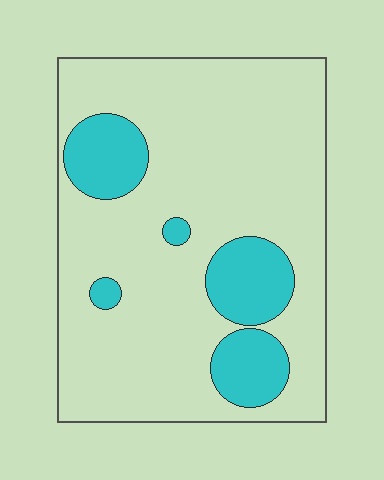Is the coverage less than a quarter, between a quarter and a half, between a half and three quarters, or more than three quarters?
Less than a quarter.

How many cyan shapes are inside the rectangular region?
5.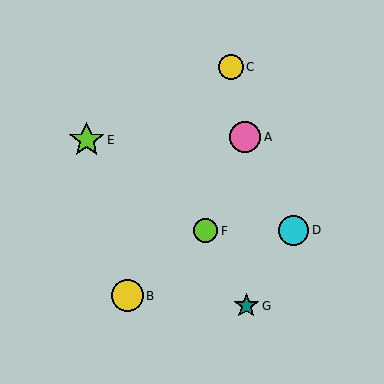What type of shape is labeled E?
Shape E is a lime star.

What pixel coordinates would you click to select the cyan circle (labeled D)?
Click at (294, 230) to select the cyan circle D.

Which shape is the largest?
The lime star (labeled E) is the largest.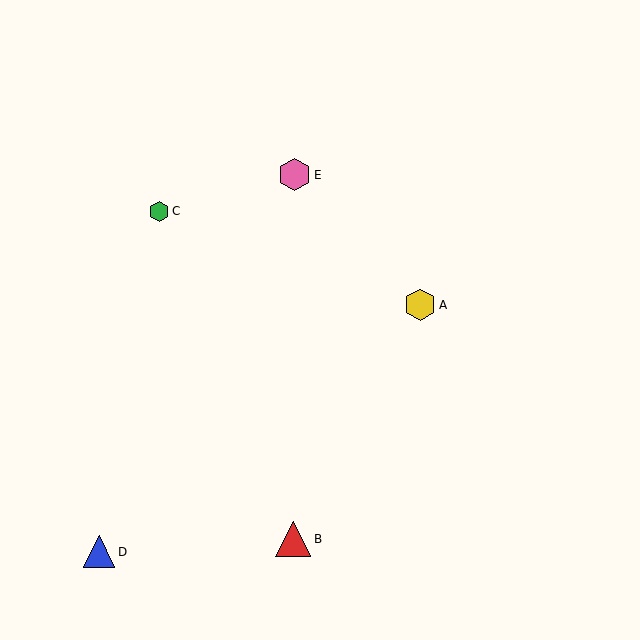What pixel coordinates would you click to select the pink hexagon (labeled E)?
Click at (295, 175) to select the pink hexagon E.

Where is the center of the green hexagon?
The center of the green hexagon is at (159, 211).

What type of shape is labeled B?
Shape B is a red triangle.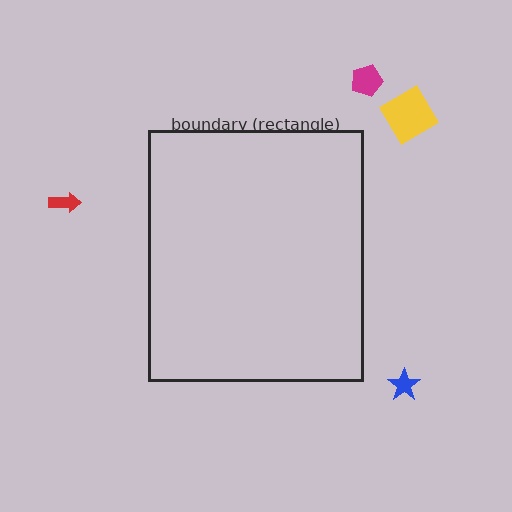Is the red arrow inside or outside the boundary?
Outside.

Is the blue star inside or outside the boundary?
Outside.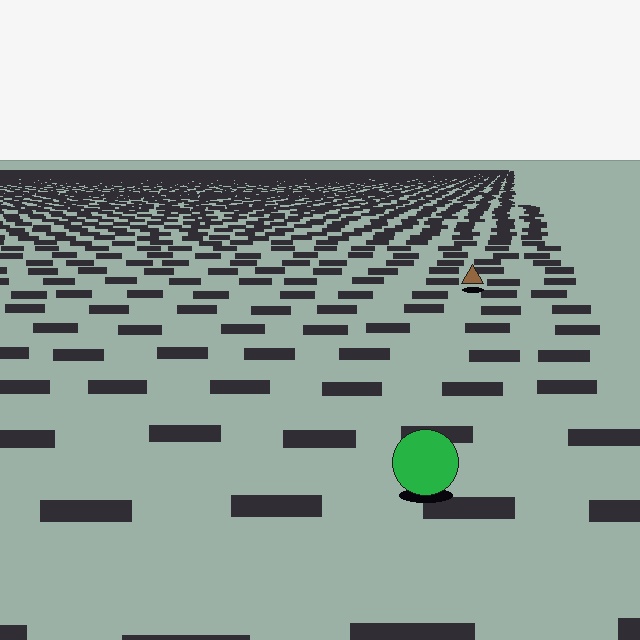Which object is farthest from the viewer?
The brown triangle is farthest from the viewer. It appears smaller and the ground texture around it is denser.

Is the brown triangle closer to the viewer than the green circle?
No. The green circle is closer — you can tell from the texture gradient: the ground texture is coarser near it.